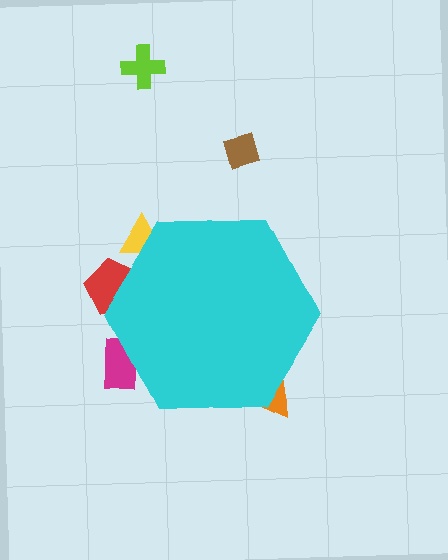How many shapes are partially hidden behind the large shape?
4 shapes are partially hidden.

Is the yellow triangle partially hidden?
Yes, the yellow triangle is partially hidden behind the cyan hexagon.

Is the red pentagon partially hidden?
Yes, the red pentagon is partially hidden behind the cyan hexagon.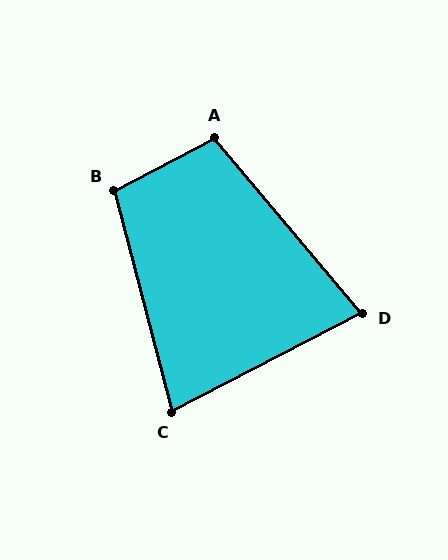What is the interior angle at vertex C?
Approximately 77 degrees (acute).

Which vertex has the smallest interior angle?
D, at approximately 77 degrees.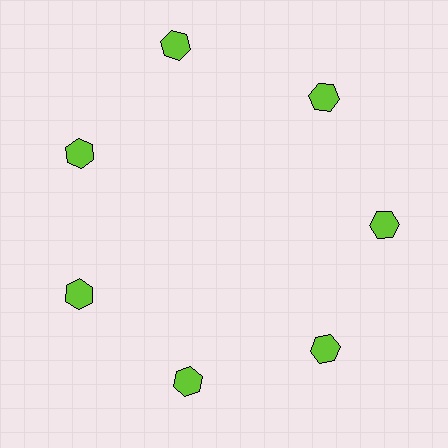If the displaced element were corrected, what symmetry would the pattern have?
It would have 7-fold rotational symmetry — the pattern would map onto itself every 51 degrees.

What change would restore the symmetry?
The symmetry would be restored by moving it inward, back onto the ring so that all 7 hexagons sit at equal angles and equal distance from the center.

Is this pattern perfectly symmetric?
No. The 7 lime hexagons are arranged in a ring, but one element near the 12 o'clock position is pushed outward from the center, breaking the 7-fold rotational symmetry.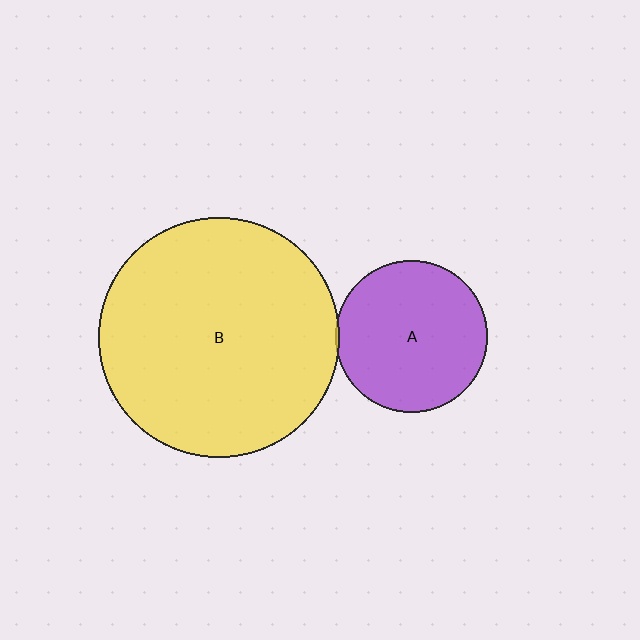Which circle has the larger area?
Circle B (yellow).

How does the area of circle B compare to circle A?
Approximately 2.5 times.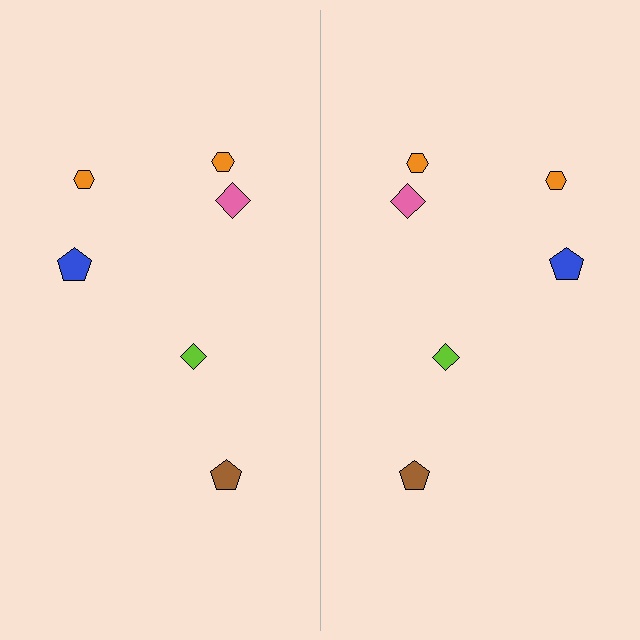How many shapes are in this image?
There are 12 shapes in this image.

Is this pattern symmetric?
Yes, this pattern has bilateral (reflection) symmetry.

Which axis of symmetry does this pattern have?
The pattern has a vertical axis of symmetry running through the center of the image.